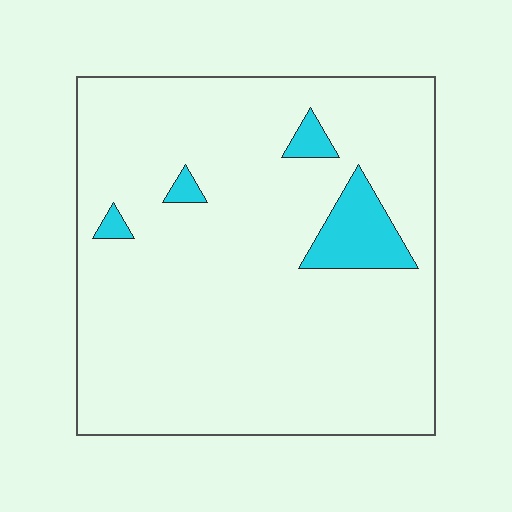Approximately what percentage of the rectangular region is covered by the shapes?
Approximately 5%.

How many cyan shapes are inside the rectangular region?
4.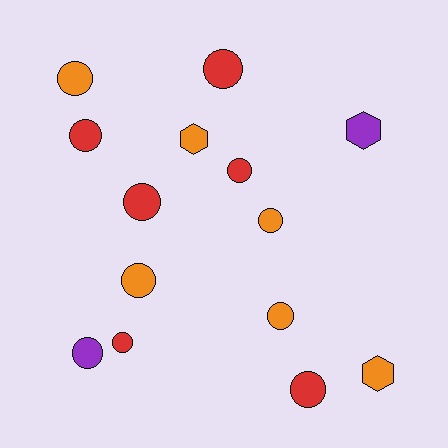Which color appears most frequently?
Red, with 6 objects.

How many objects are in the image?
There are 14 objects.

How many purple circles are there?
There is 1 purple circle.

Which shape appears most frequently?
Circle, with 11 objects.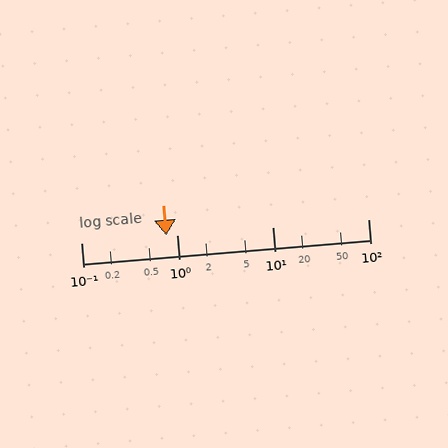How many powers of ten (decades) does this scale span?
The scale spans 3 decades, from 0.1 to 100.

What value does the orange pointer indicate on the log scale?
The pointer indicates approximately 0.78.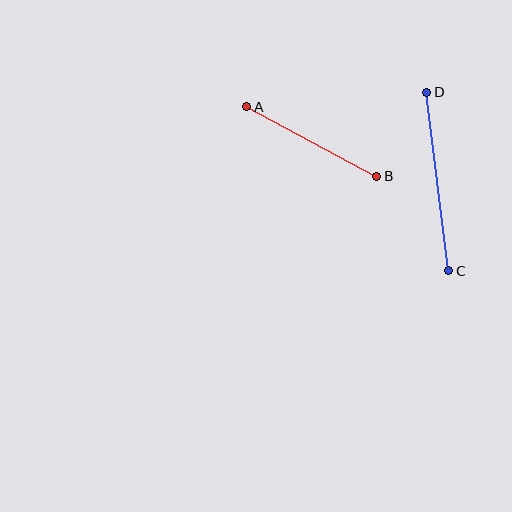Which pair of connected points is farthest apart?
Points C and D are farthest apart.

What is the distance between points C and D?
The distance is approximately 180 pixels.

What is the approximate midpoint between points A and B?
The midpoint is at approximately (312, 141) pixels.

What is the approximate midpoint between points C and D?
The midpoint is at approximately (438, 182) pixels.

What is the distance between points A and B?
The distance is approximately 147 pixels.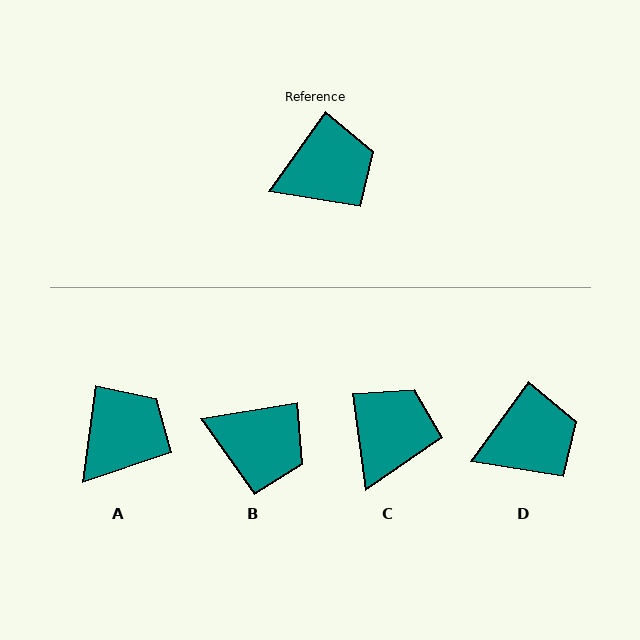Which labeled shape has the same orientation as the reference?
D.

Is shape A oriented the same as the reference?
No, it is off by about 28 degrees.